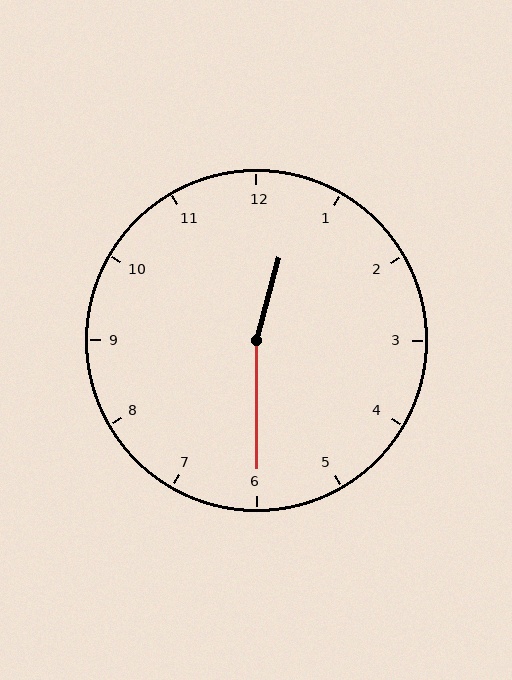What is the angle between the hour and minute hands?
Approximately 165 degrees.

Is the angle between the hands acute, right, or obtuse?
It is obtuse.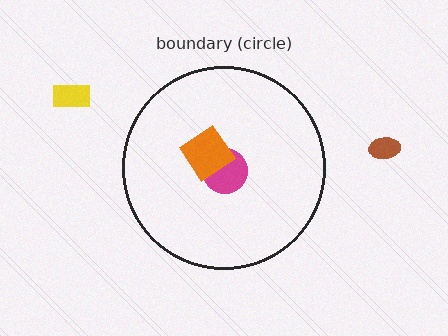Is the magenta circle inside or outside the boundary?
Inside.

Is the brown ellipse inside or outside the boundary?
Outside.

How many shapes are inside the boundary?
2 inside, 2 outside.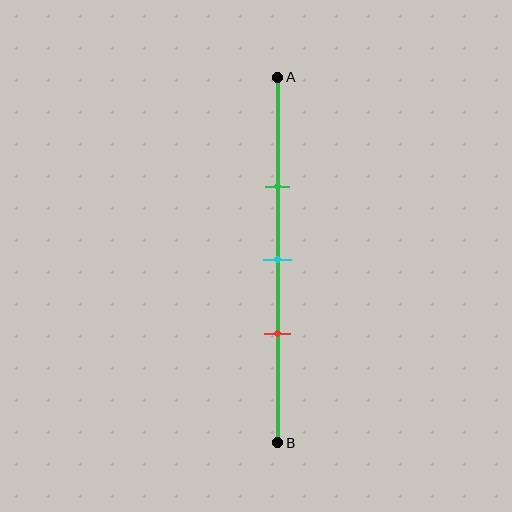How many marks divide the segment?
There are 3 marks dividing the segment.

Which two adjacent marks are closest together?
The cyan and red marks are the closest adjacent pair.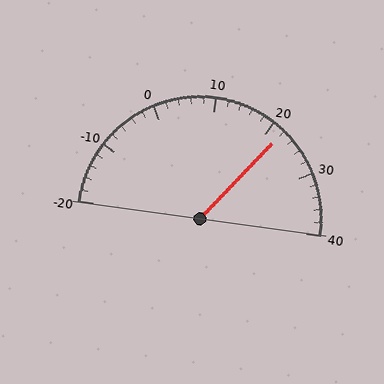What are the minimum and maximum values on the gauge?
The gauge ranges from -20 to 40.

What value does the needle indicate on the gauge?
The needle indicates approximately 22.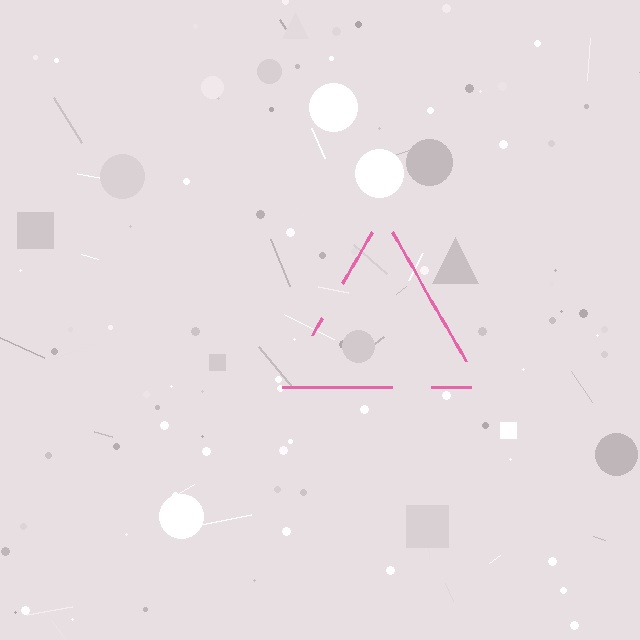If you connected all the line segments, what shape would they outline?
They would outline a triangle.